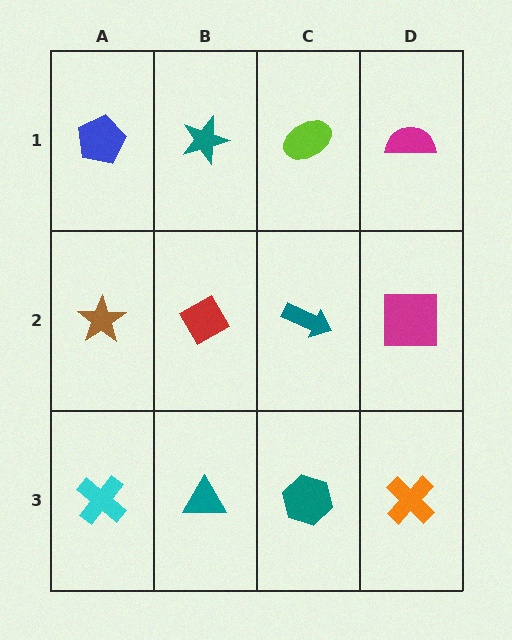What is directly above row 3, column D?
A magenta square.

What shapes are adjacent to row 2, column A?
A blue pentagon (row 1, column A), a cyan cross (row 3, column A), a red diamond (row 2, column B).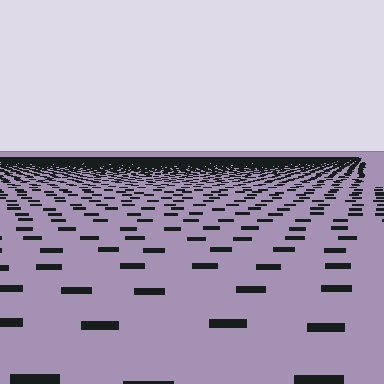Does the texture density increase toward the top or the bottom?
Density increases toward the top.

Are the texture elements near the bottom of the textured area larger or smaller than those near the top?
Larger. Near the bottom, elements are closer to the viewer and appear at a bigger on-screen size.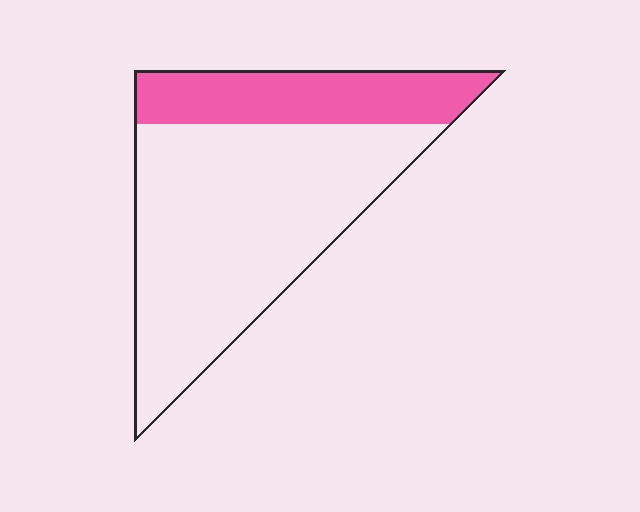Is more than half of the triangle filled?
No.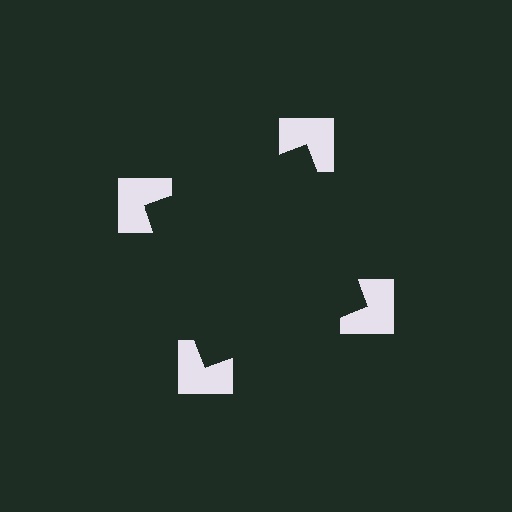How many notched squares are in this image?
There are 4 — one at each vertex of the illusory square.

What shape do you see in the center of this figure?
An illusory square — its edges are inferred from the aligned wedge cuts in the notched squares, not physically drawn.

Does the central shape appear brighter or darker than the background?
It typically appears slightly darker than the background, even though no actual brightness change is drawn.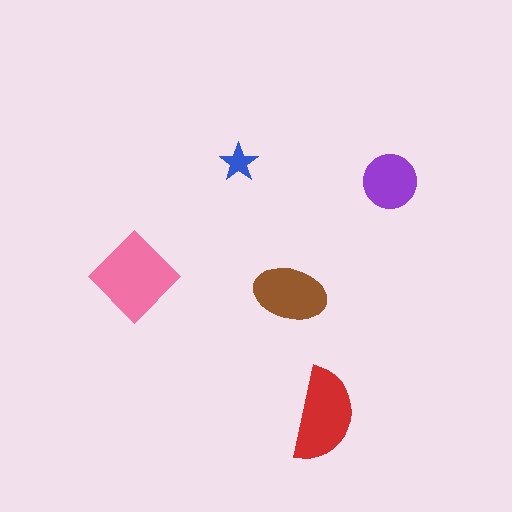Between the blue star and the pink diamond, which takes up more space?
The pink diamond.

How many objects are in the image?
There are 5 objects in the image.